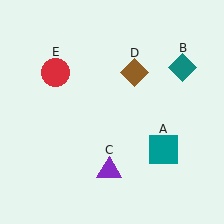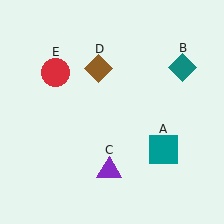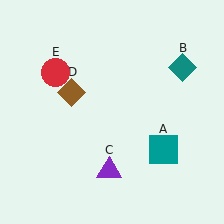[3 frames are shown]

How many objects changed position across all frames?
1 object changed position: brown diamond (object D).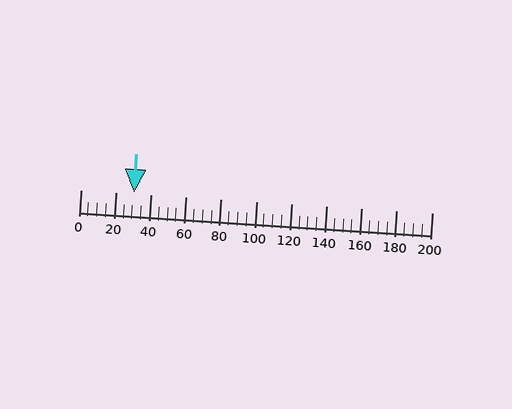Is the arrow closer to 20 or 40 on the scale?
The arrow is closer to 40.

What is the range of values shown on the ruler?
The ruler shows values from 0 to 200.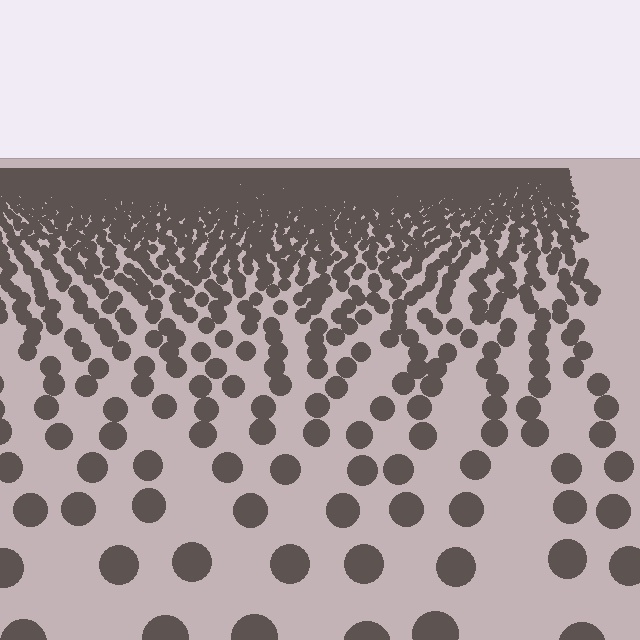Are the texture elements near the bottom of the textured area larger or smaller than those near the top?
Larger. Near the bottom, elements are closer to the viewer and appear at a bigger on-screen size.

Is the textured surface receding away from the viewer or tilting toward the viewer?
The surface is receding away from the viewer. Texture elements get smaller and denser toward the top.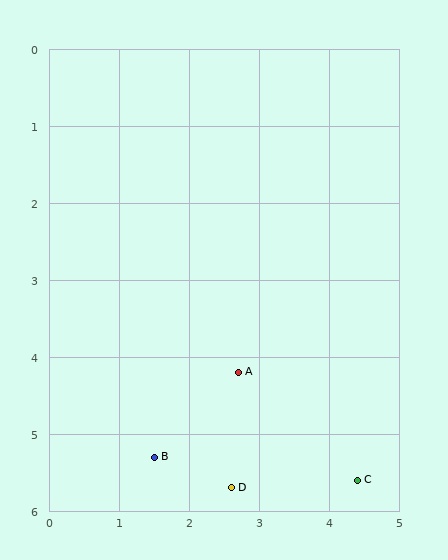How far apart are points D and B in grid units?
Points D and B are about 1.2 grid units apart.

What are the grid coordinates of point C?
Point C is at approximately (4.4, 5.6).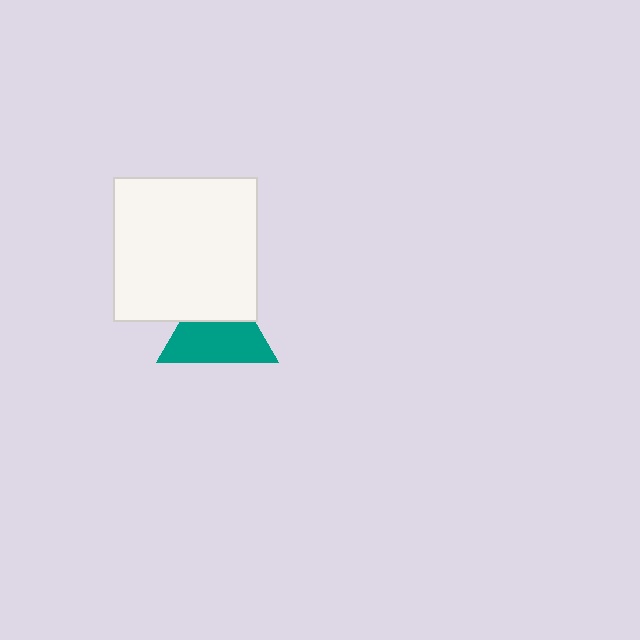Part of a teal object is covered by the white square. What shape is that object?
It is a triangle.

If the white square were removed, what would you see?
You would see the complete teal triangle.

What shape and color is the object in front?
The object in front is a white square.